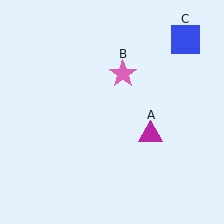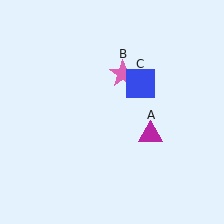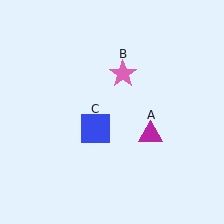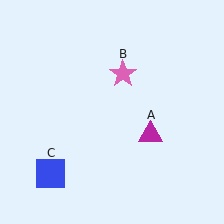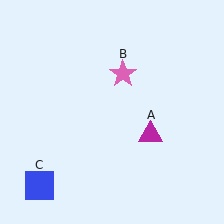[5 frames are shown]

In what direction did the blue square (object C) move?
The blue square (object C) moved down and to the left.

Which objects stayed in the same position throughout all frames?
Magenta triangle (object A) and pink star (object B) remained stationary.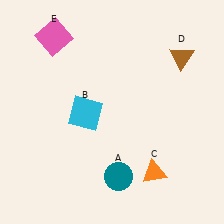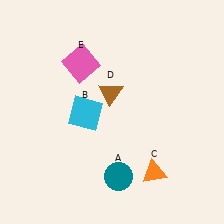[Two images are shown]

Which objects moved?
The objects that moved are: the brown triangle (D), the pink square (E).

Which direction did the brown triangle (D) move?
The brown triangle (D) moved left.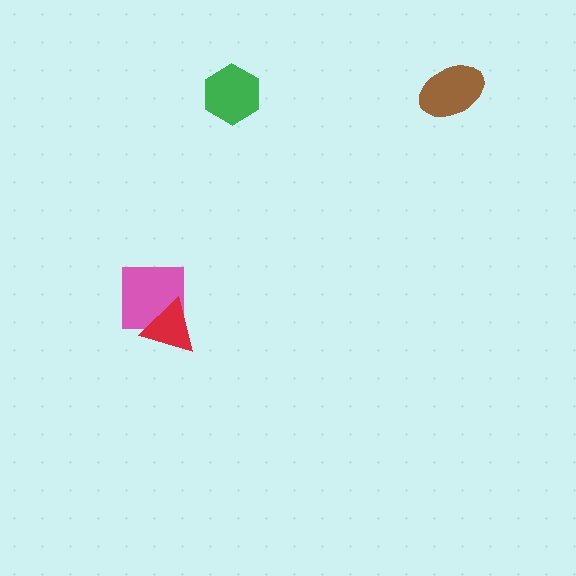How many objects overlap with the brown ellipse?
0 objects overlap with the brown ellipse.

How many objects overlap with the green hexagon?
0 objects overlap with the green hexagon.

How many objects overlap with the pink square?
1 object overlaps with the pink square.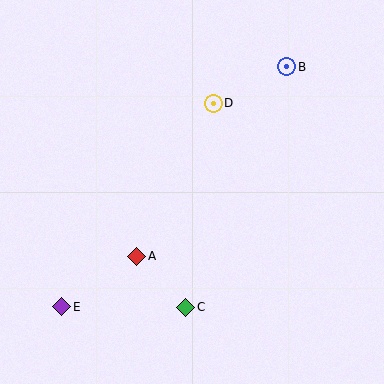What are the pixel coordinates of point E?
Point E is at (62, 307).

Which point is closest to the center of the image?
Point A at (137, 256) is closest to the center.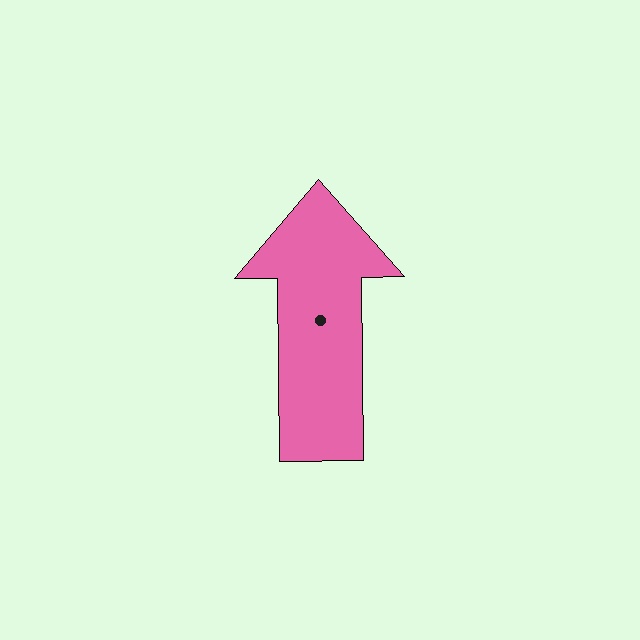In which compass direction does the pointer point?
North.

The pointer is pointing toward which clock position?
Roughly 12 o'clock.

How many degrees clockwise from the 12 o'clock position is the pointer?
Approximately 359 degrees.